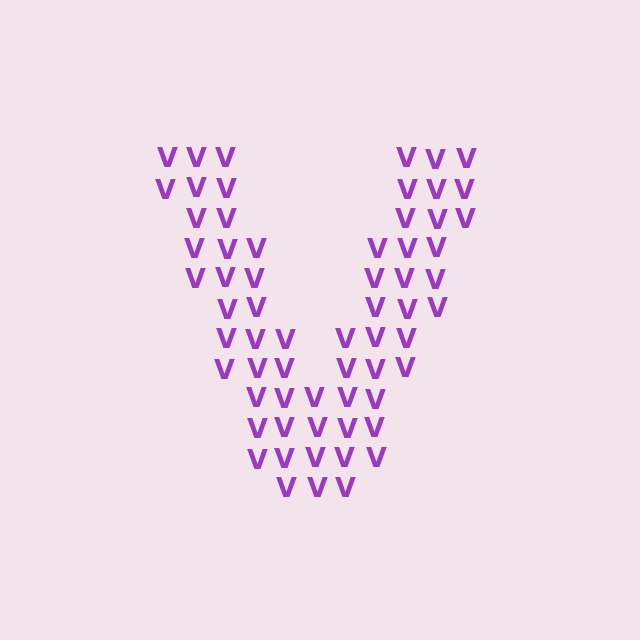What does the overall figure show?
The overall figure shows the letter V.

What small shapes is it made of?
It is made of small letter V's.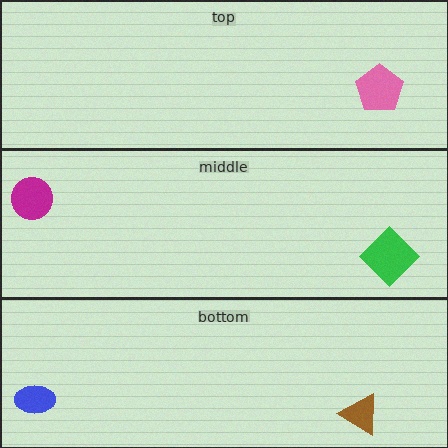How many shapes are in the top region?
1.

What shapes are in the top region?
The pink pentagon.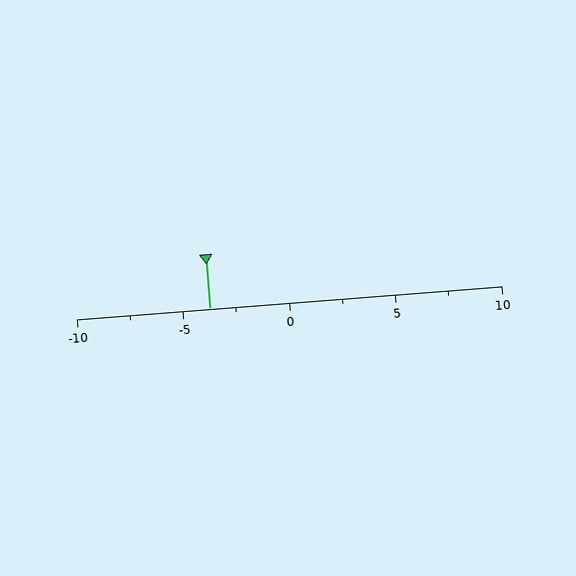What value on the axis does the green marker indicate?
The marker indicates approximately -3.8.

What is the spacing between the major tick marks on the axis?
The major ticks are spaced 5 apart.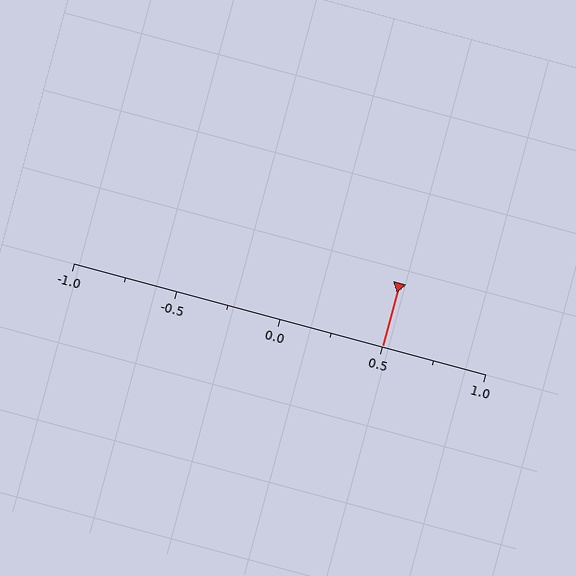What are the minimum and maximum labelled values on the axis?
The axis runs from -1.0 to 1.0.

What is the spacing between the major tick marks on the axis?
The major ticks are spaced 0.5 apart.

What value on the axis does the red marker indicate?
The marker indicates approximately 0.5.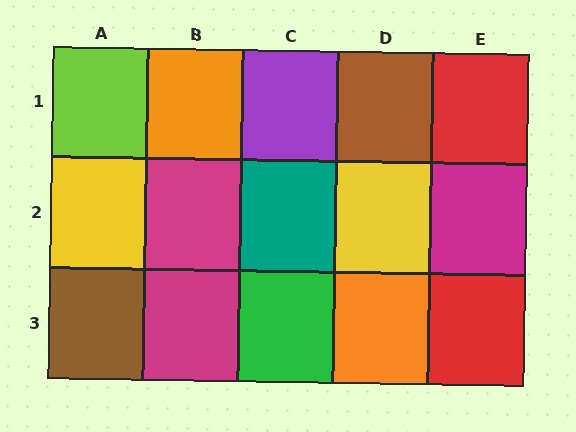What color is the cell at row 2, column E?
Magenta.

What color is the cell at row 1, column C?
Purple.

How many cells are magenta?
3 cells are magenta.